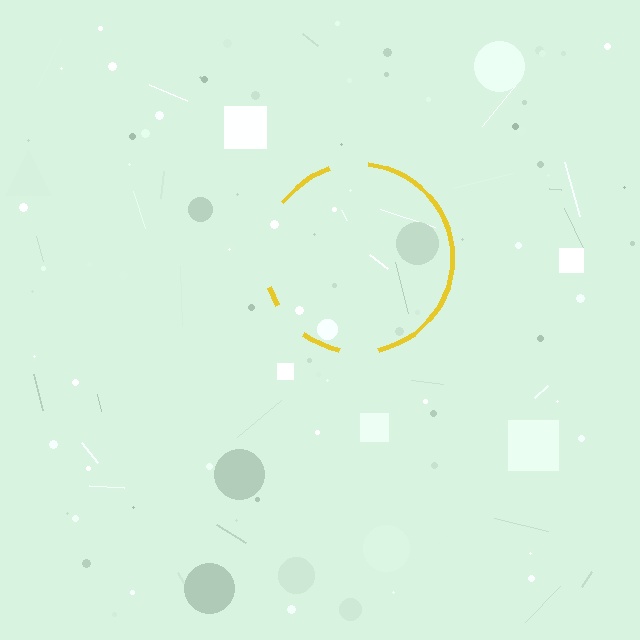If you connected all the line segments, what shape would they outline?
They would outline a circle.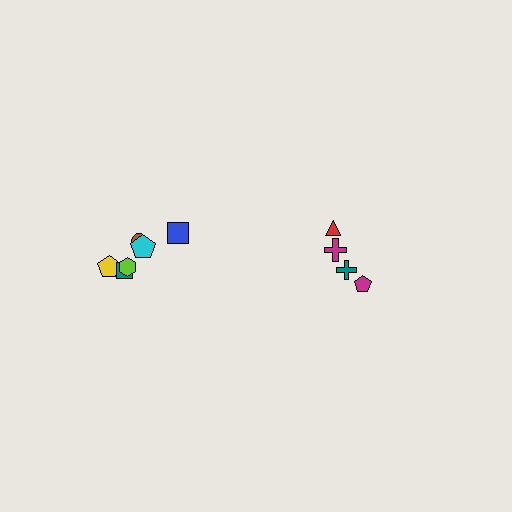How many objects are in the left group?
There are 6 objects.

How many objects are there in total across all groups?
There are 10 objects.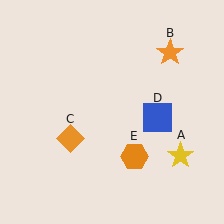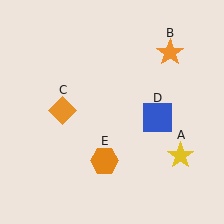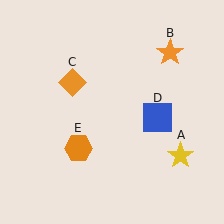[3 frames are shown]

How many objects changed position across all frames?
2 objects changed position: orange diamond (object C), orange hexagon (object E).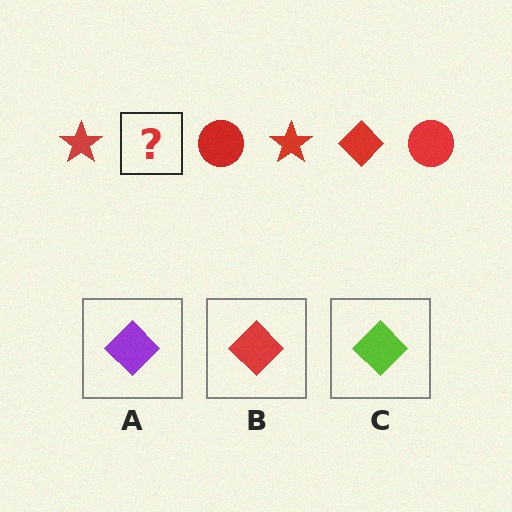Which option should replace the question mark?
Option B.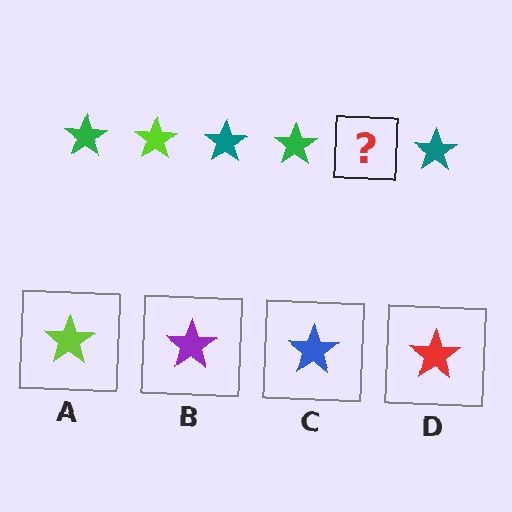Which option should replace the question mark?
Option A.